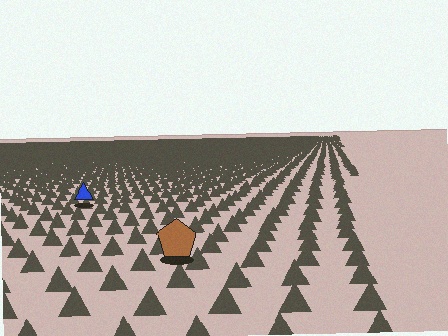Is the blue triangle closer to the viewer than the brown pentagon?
No. The brown pentagon is closer — you can tell from the texture gradient: the ground texture is coarser near it.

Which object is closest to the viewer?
The brown pentagon is closest. The texture marks near it are larger and more spread out.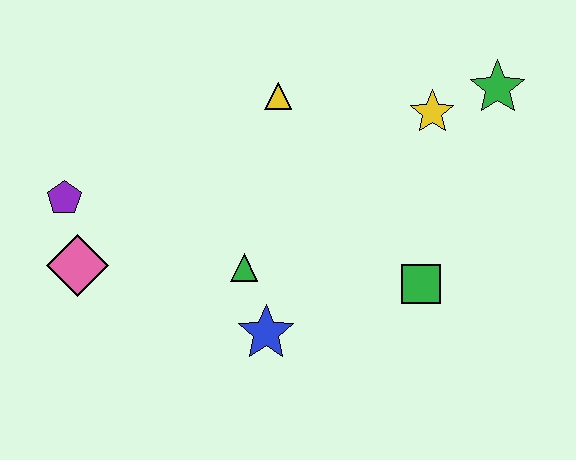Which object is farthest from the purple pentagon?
The green star is farthest from the purple pentagon.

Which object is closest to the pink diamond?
The purple pentagon is closest to the pink diamond.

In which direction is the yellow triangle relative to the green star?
The yellow triangle is to the left of the green star.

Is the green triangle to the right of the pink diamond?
Yes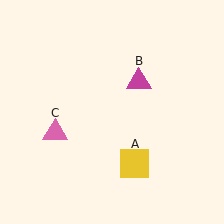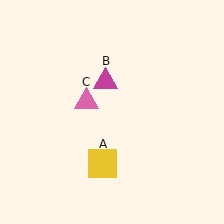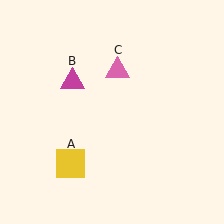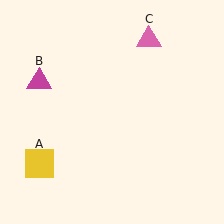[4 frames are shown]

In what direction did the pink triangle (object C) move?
The pink triangle (object C) moved up and to the right.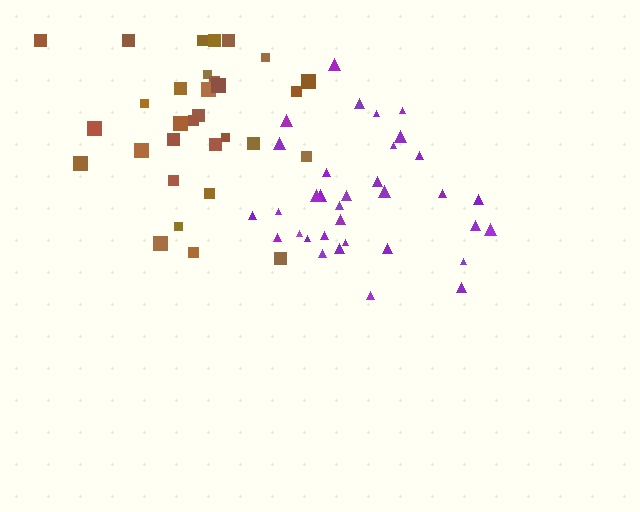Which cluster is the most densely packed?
Purple.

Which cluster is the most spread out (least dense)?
Brown.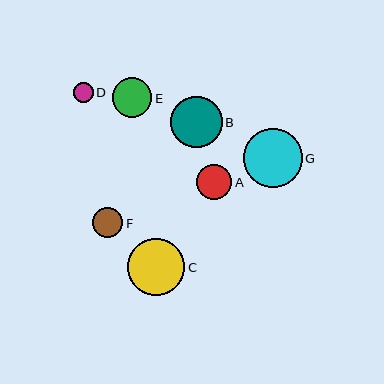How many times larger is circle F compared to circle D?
Circle F is approximately 1.5 times the size of circle D.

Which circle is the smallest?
Circle D is the smallest with a size of approximately 20 pixels.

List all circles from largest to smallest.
From largest to smallest: G, C, B, E, A, F, D.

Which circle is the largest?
Circle G is the largest with a size of approximately 59 pixels.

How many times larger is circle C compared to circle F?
Circle C is approximately 1.9 times the size of circle F.